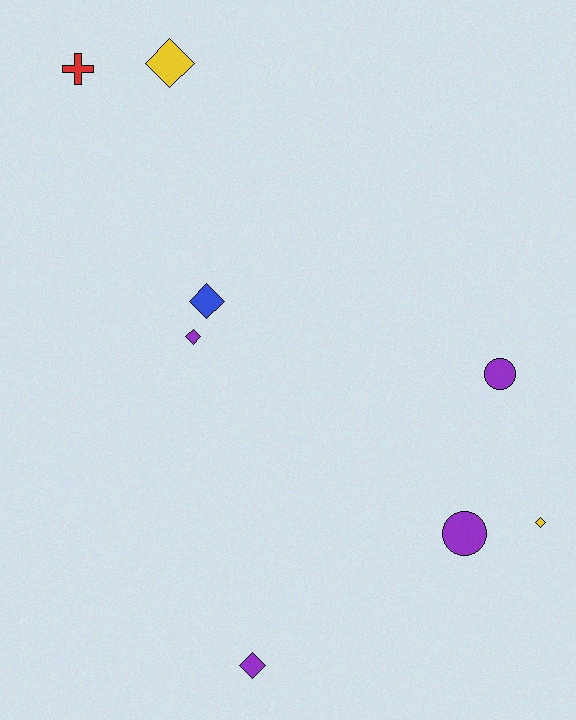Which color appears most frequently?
Purple, with 4 objects.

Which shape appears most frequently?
Diamond, with 5 objects.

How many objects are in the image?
There are 8 objects.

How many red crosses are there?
There is 1 red cross.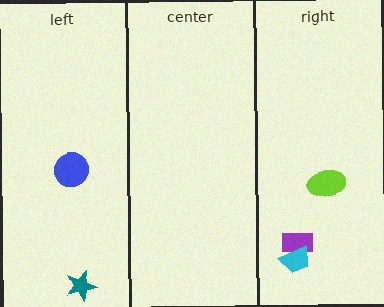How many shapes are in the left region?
2.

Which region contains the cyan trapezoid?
The right region.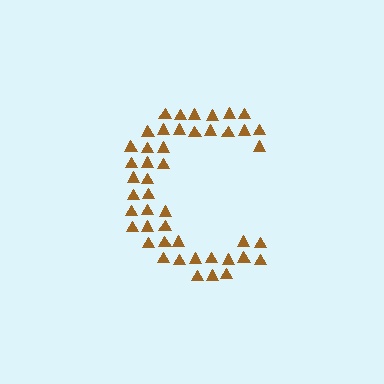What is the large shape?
The large shape is the letter C.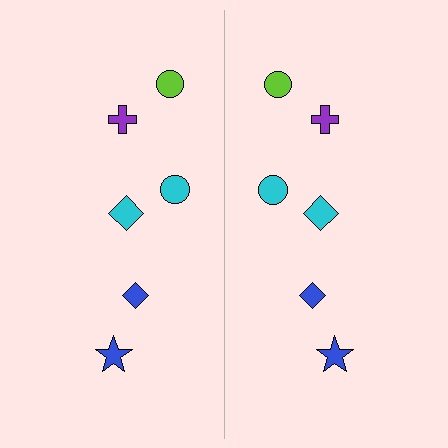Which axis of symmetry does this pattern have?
The pattern has a vertical axis of symmetry running through the center of the image.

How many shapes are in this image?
There are 12 shapes in this image.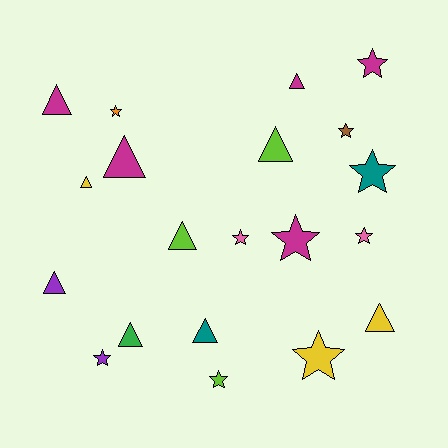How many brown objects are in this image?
There is 1 brown object.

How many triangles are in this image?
There are 10 triangles.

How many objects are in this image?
There are 20 objects.